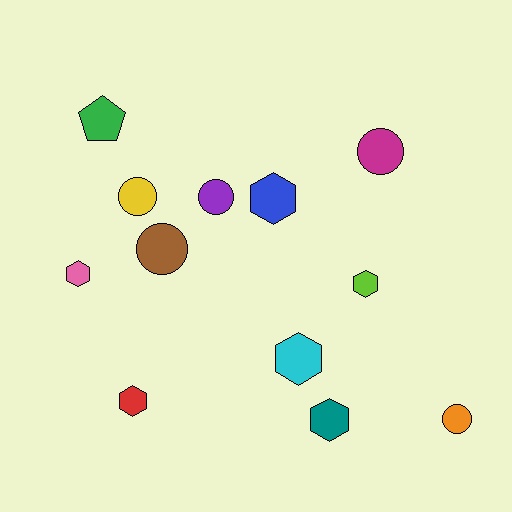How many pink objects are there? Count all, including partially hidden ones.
There is 1 pink object.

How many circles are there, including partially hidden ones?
There are 5 circles.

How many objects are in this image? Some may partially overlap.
There are 12 objects.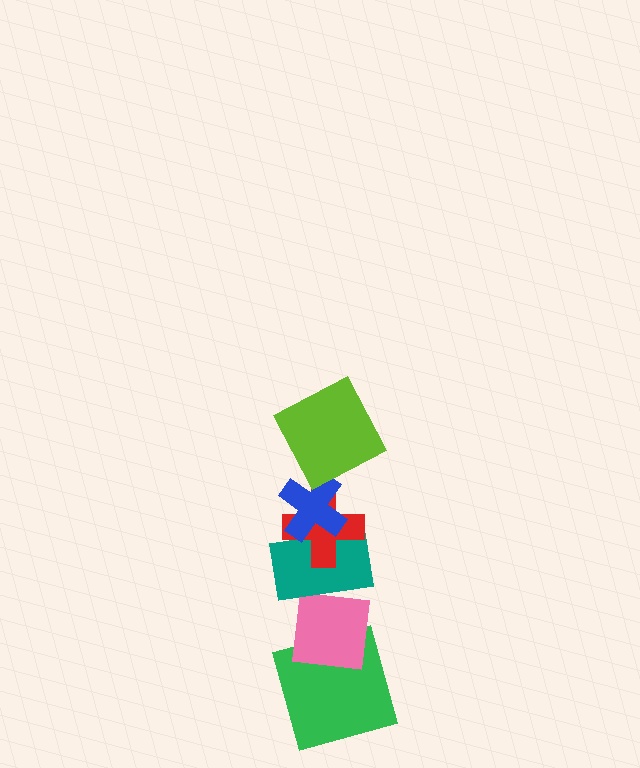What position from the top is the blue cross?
The blue cross is 2nd from the top.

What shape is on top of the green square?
The pink square is on top of the green square.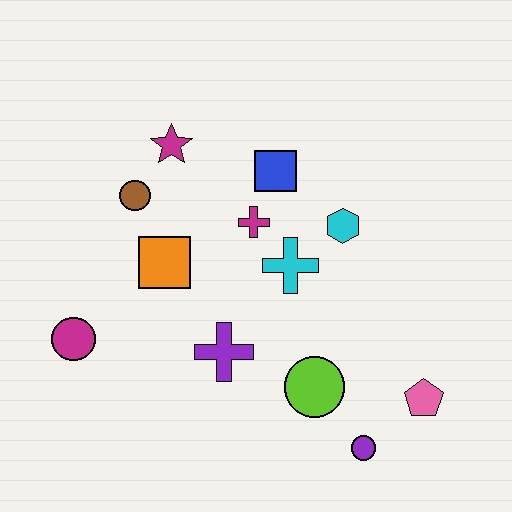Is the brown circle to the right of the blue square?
No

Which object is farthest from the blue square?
The purple circle is farthest from the blue square.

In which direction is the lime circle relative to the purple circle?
The lime circle is above the purple circle.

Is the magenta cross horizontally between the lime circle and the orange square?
Yes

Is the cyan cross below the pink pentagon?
No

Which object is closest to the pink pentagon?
The purple circle is closest to the pink pentagon.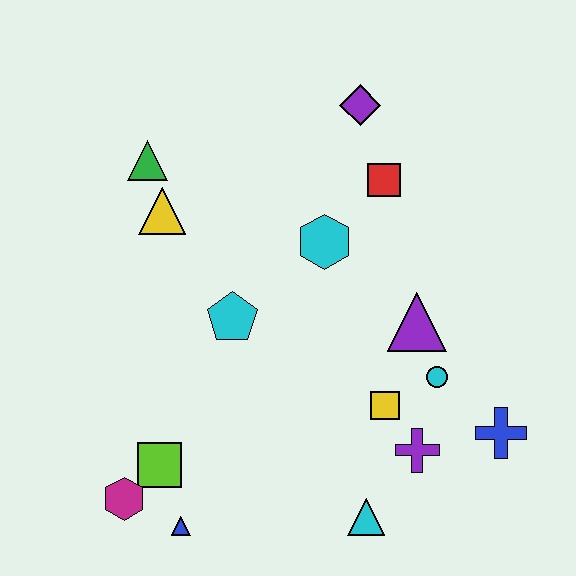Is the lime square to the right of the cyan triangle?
No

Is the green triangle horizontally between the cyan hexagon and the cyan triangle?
No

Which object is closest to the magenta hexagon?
The lime square is closest to the magenta hexagon.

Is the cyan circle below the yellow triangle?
Yes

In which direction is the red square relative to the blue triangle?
The red square is above the blue triangle.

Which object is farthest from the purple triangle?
The magenta hexagon is farthest from the purple triangle.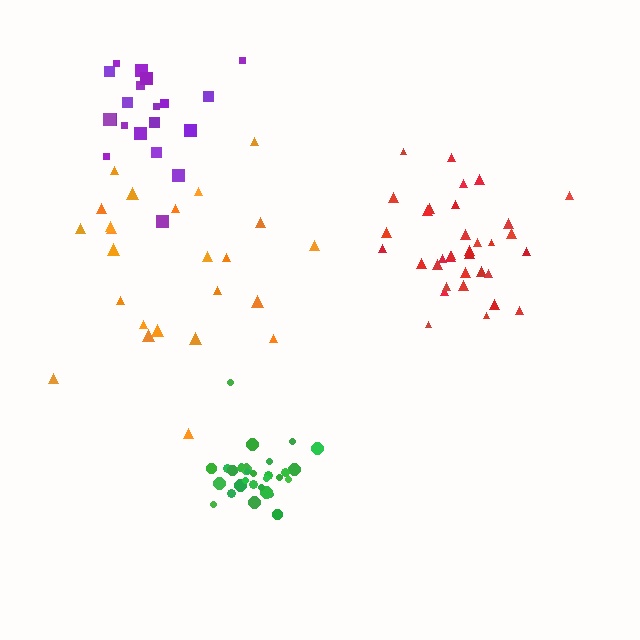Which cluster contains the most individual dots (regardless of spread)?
Red (34).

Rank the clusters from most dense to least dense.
green, red, purple, orange.